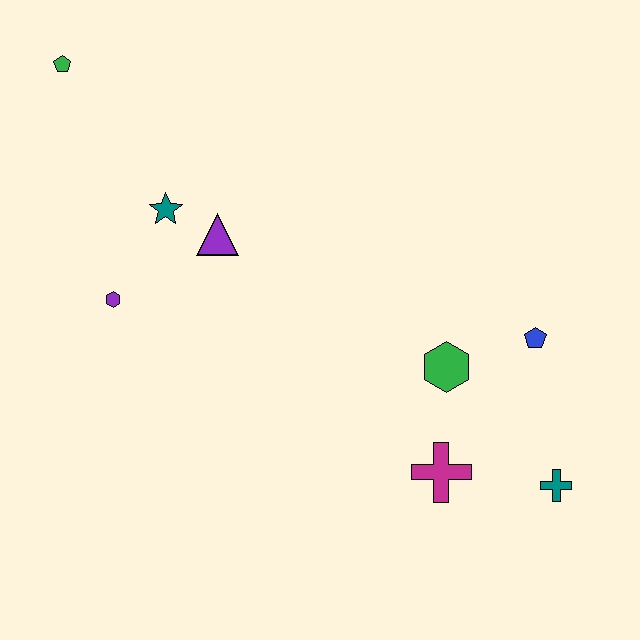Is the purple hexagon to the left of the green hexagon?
Yes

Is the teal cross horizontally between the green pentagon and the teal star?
No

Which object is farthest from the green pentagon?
The teal cross is farthest from the green pentagon.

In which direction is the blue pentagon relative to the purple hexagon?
The blue pentagon is to the right of the purple hexagon.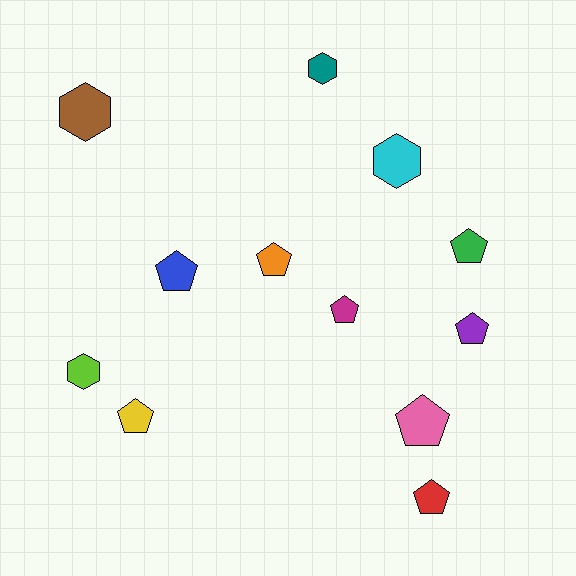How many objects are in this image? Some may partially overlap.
There are 12 objects.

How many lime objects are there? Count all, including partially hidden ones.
There is 1 lime object.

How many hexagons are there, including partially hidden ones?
There are 4 hexagons.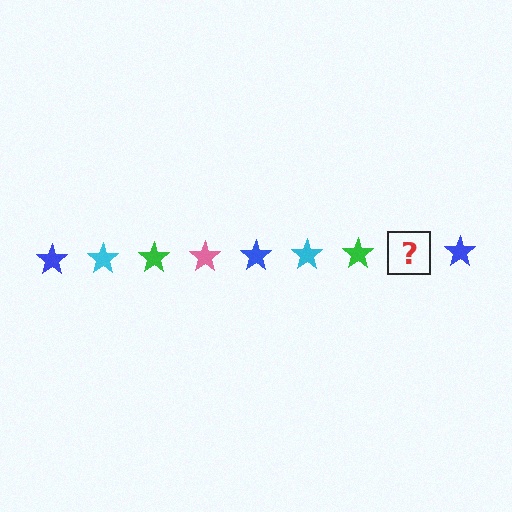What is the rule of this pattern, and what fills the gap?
The rule is that the pattern cycles through blue, cyan, green, pink stars. The gap should be filled with a pink star.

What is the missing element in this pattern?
The missing element is a pink star.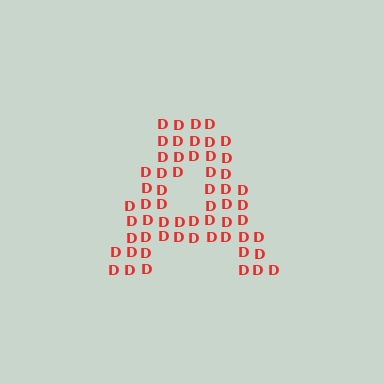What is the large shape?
The large shape is the letter A.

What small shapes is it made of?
It is made of small letter D's.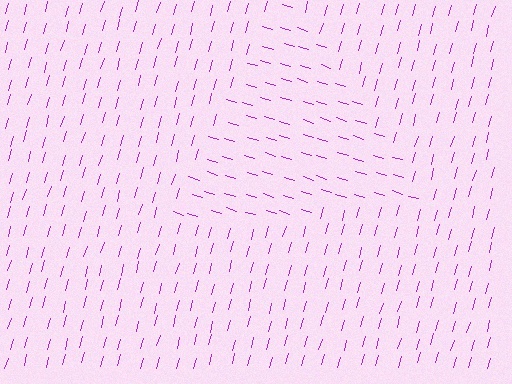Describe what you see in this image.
The image is filled with small purple line segments. A triangle region in the image has lines oriented differently from the surrounding lines, creating a visible texture boundary.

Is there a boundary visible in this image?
Yes, there is a texture boundary formed by a change in line orientation.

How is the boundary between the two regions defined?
The boundary is defined purely by a change in line orientation (approximately 88 degrees difference). All lines are the same color and thickness.